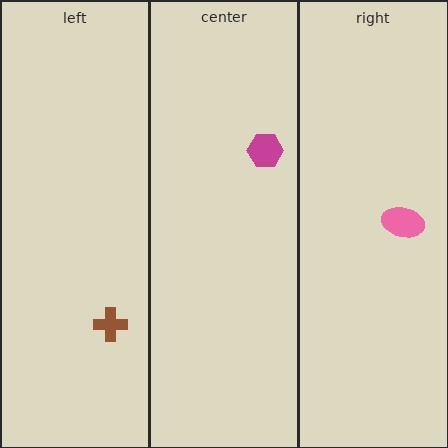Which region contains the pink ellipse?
The right region.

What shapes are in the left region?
The brown cross.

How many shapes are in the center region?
1.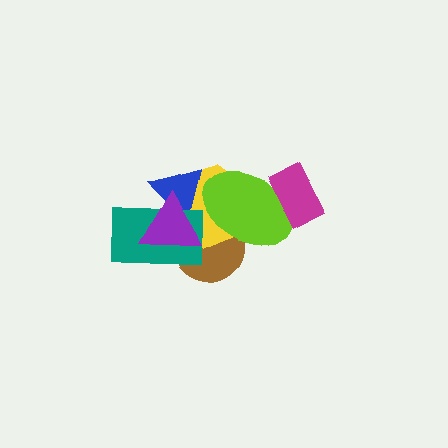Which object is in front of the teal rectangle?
The purple triangle is in front of the teal rectangle.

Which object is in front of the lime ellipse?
The magenta rectangle is in front of the lime ellipse.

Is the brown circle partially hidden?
Yes, it is partially covered by another shape.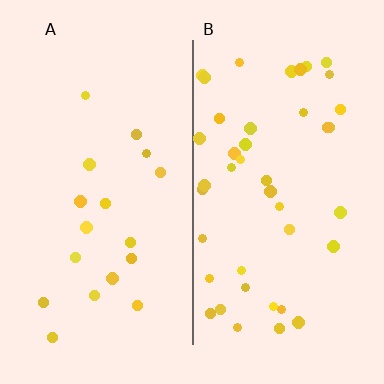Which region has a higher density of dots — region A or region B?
B (the right).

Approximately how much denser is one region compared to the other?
Approximately 2.4× — region B over region A.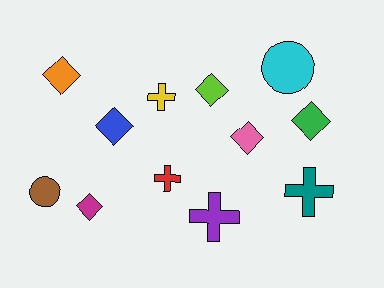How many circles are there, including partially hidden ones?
There are 2 circles.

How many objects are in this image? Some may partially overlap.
There are 12 objects.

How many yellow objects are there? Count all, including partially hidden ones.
There is 1 yellow object.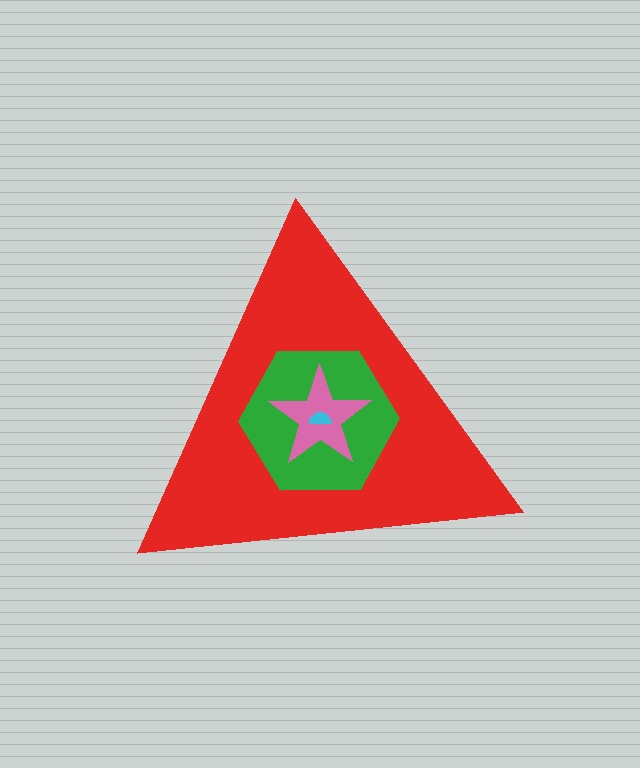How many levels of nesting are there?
4.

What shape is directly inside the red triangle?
The green hexagon.